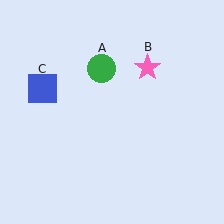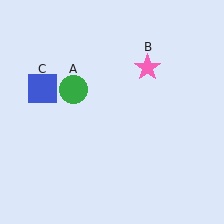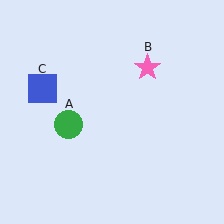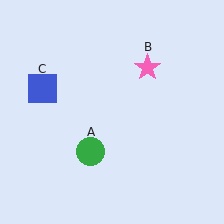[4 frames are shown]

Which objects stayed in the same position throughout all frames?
Pink star (object B) and blue square (object C) remained stationary.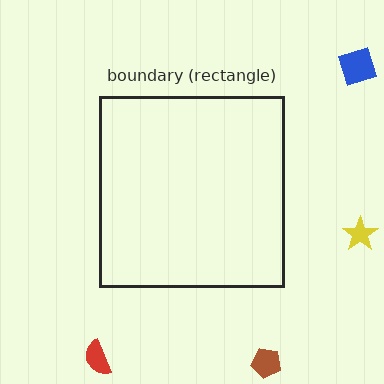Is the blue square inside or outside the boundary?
Outside.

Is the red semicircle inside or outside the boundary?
Outside.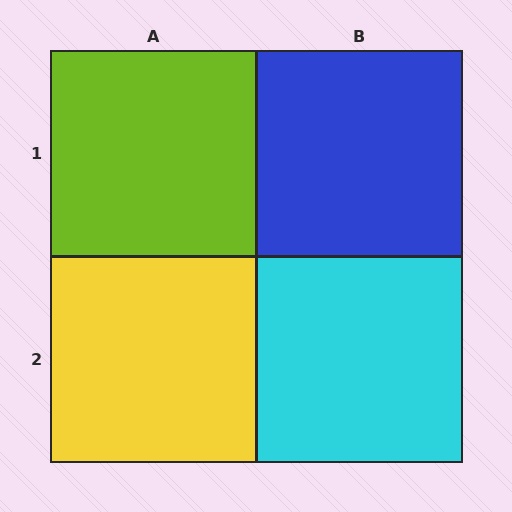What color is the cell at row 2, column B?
Cyan.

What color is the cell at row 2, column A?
Yellow.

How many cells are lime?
1 cell is lime.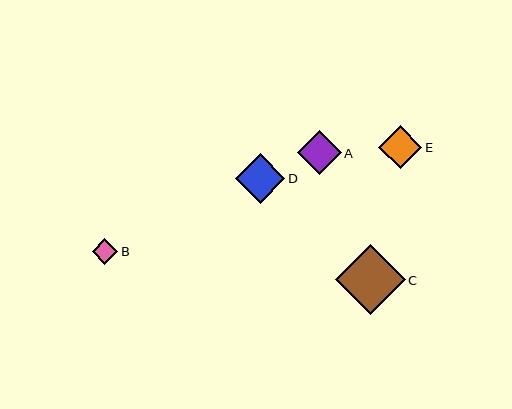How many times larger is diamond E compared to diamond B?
Diamond E is approximately 1.7 times the size of diamond B.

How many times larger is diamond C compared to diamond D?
Diamond C is approximately 1.4 times the size of diamond D.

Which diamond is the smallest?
Diamond B is the smallest with a size of approximately 26 pixels.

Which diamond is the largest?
Diamond C is the largest with a size of approximately 70 pixels.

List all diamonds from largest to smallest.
From largest to smallest: C, D, A, E, B.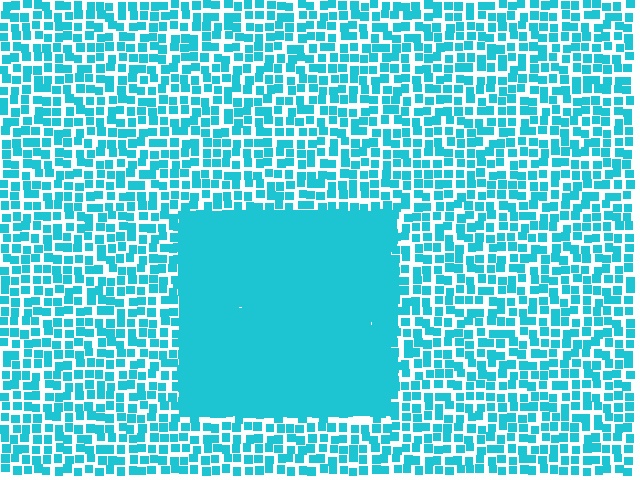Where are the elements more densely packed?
The elements are more densely packed inside the rectangle boundary.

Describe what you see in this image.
The image contains small cyan elements arranged at two different densities. A rectangle-shaped region is visible where the elements are more densely packed than the surrounding area.